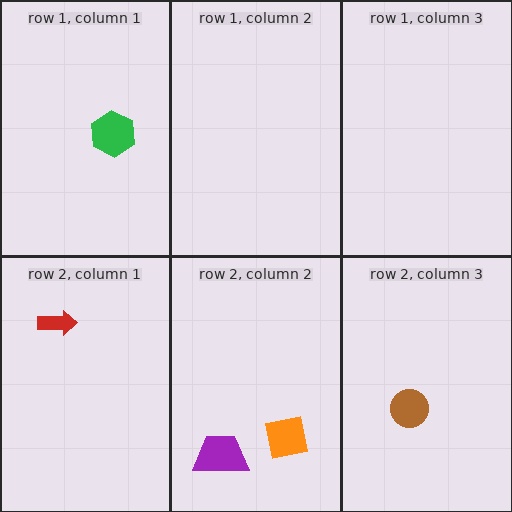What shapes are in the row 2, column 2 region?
The purple trapezoid, the orange square.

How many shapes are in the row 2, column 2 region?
2.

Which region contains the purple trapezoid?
The row 2, column 2 region.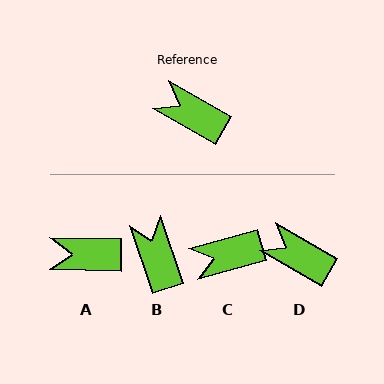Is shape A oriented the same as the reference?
No, it is off by about 28 degrees.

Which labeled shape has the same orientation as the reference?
D.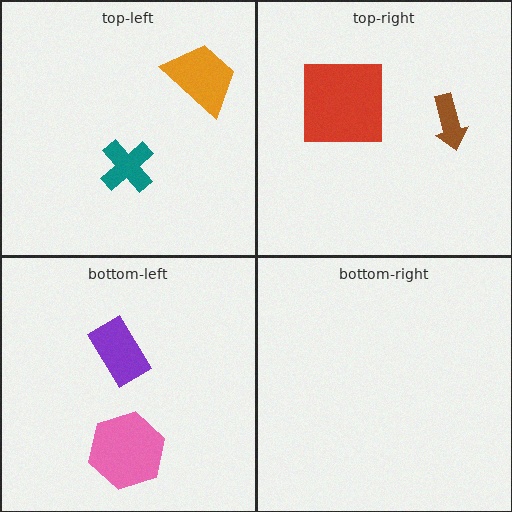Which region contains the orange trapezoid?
The top-left region.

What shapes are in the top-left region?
The teal cross, the orange trapezoid.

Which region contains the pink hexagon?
The bottom-left region.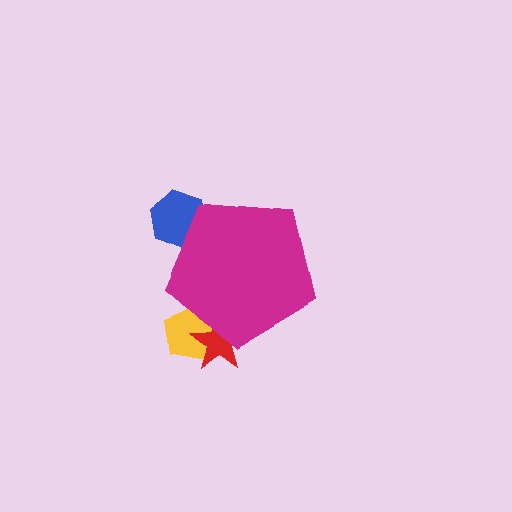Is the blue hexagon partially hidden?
Yes, the blue hexagon is partially hidden behind the magenta pentagon.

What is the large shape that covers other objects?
A magenta pentagon.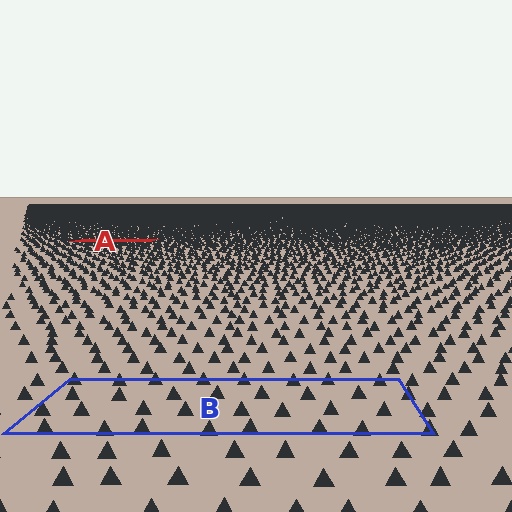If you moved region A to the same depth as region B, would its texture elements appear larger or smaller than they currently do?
They would appear larger. At a closer depth, the same texture elements are projected at a bigger on-screen size.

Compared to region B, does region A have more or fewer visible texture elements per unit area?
Region A has more texture elements per unit area — they are packed more densely because it is farther away.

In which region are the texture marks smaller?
The texture marks are smaller in region A, because it is farther away.